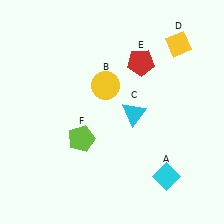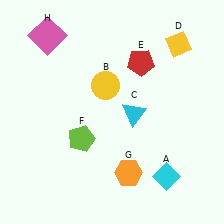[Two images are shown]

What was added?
An orange hexagon (G), a pink square (H) were added in Image 2.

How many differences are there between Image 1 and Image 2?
There are 2 differences between the two images.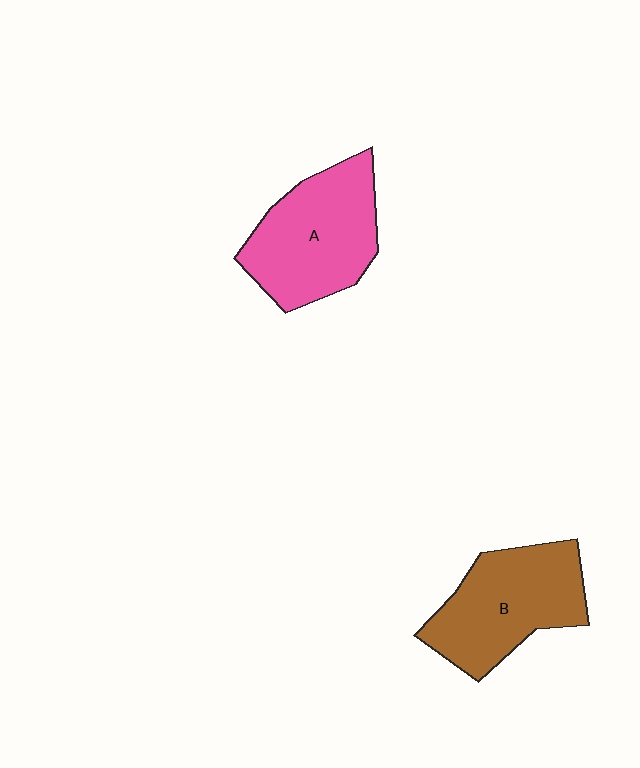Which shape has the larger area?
Shape A (pink).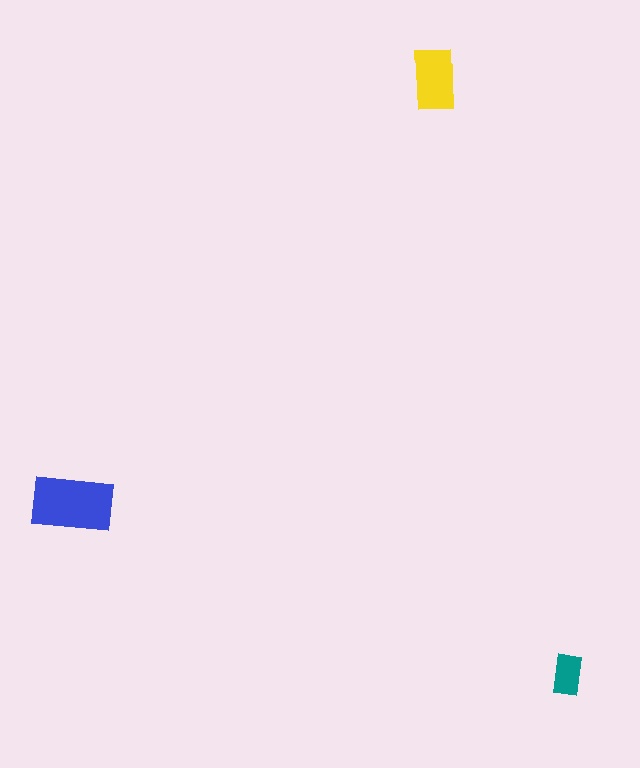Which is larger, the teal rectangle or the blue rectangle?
The blue one.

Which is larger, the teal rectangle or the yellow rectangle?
The yellow one.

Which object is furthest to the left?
The blue rectangle is leftmost.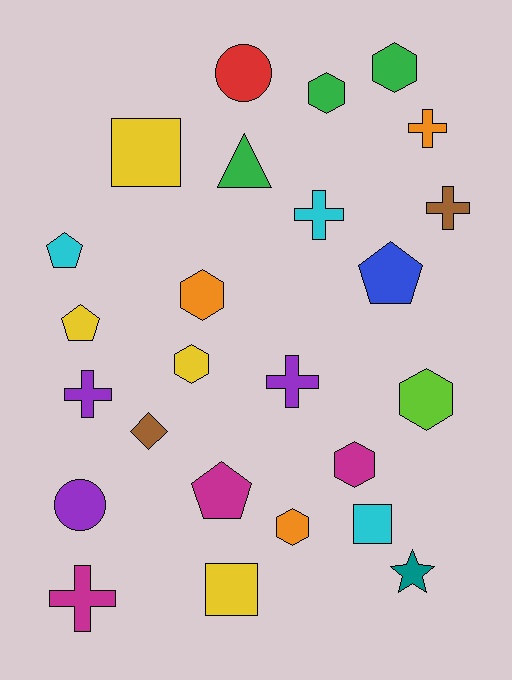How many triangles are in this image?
There is 1 triangle.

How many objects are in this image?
There are 25 objects.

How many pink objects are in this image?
There are no pink objects.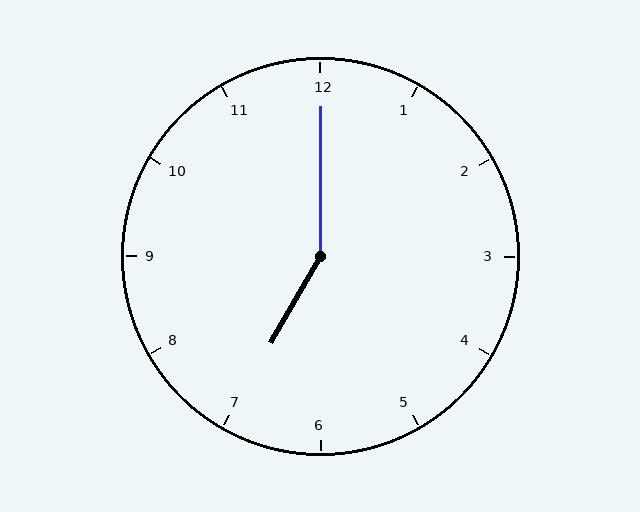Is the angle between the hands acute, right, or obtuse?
It is obtuse.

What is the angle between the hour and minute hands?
Approximately 150 degrees.